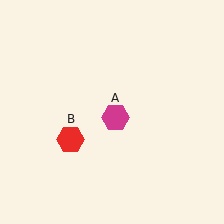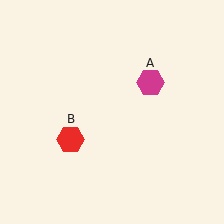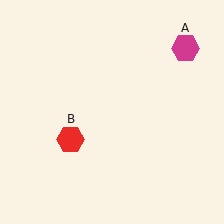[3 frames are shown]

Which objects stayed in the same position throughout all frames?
Red hexagon (object B) remained stationary.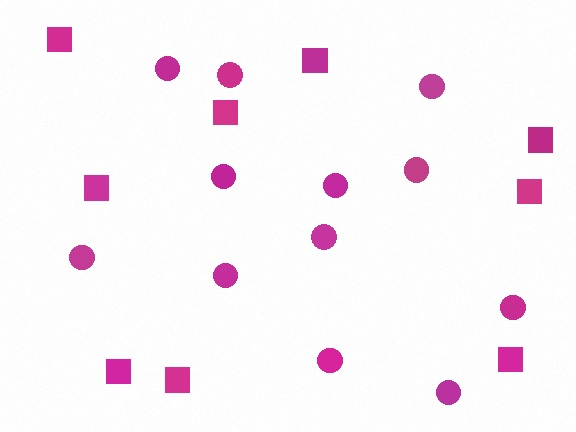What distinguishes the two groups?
There are 2 groups: one group of circles (12) and one group of squares (9).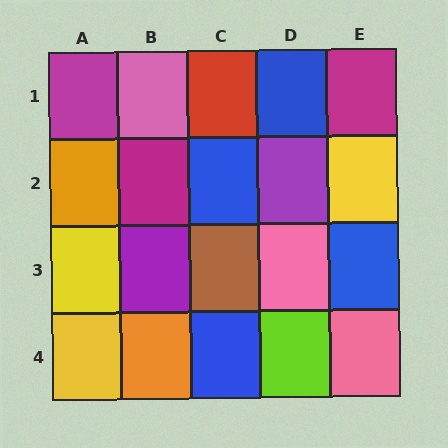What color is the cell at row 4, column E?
Pink.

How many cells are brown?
1 cell is brown.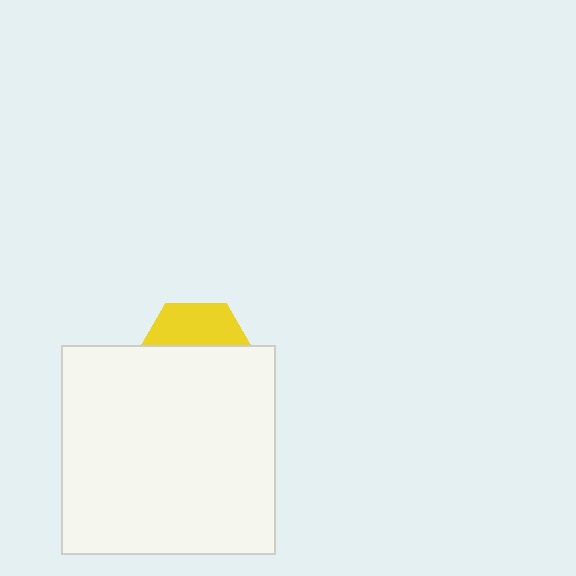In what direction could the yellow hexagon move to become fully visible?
The yellow hexagon could move up. That would shift it out from behind the white rectangle entirely.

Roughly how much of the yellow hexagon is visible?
A small part of it is visible (roughly 36%).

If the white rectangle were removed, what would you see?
You would see the complete yellow hexagon.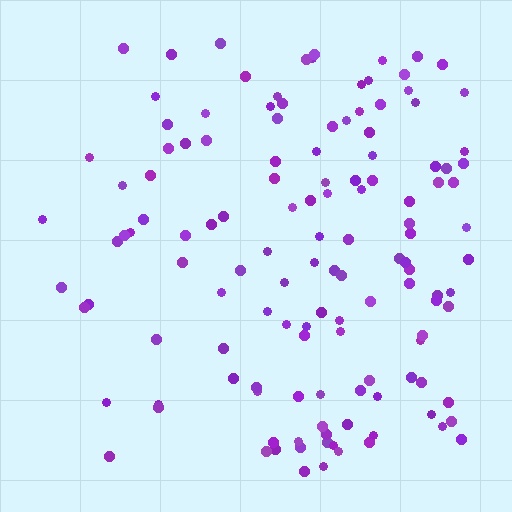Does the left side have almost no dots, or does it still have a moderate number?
Still a moderate number, just noticeably fewer than the right.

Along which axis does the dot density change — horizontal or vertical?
Horizontal.